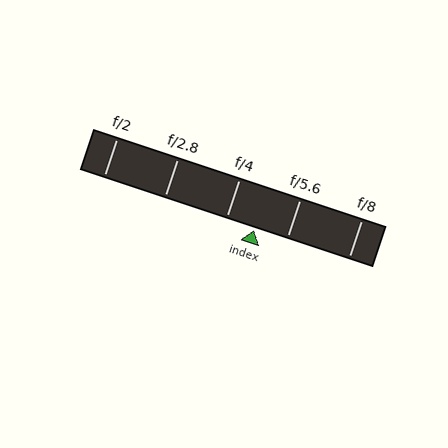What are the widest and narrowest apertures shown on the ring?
The widest aperture shown is f/2 and the narrowest is f/8.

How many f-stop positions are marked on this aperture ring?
There are 5 f-stop positions marked.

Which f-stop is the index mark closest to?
The index mark is closest to f/4.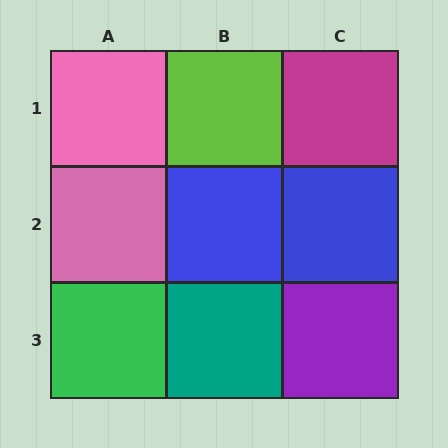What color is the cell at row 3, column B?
Teal.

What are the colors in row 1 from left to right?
Pink, lime, magenta.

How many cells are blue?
2 cells are blue.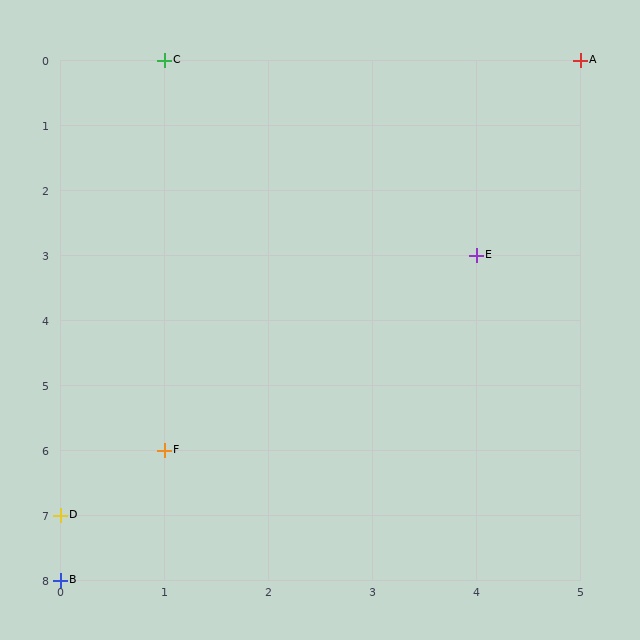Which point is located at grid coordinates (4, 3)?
Point E is at (4, 3).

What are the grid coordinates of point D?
Point D is at grid coordinates (0, 7).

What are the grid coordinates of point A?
Point A is at grid coordinates (5, 0).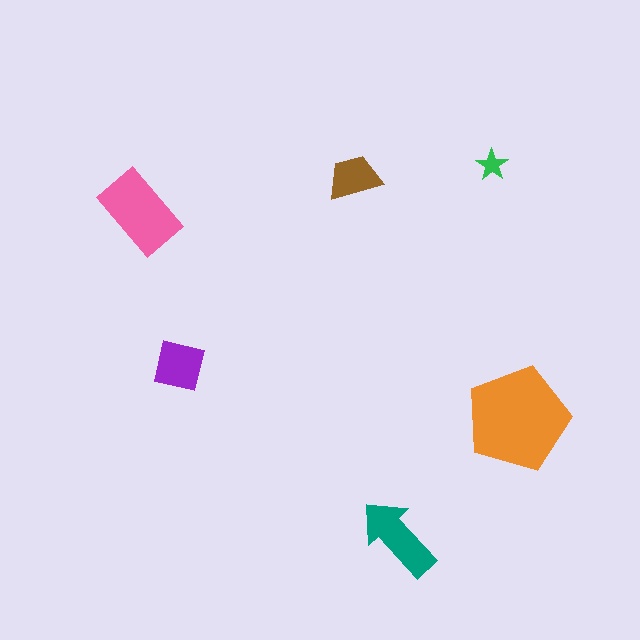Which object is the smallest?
The green star.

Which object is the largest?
The orange pentagon.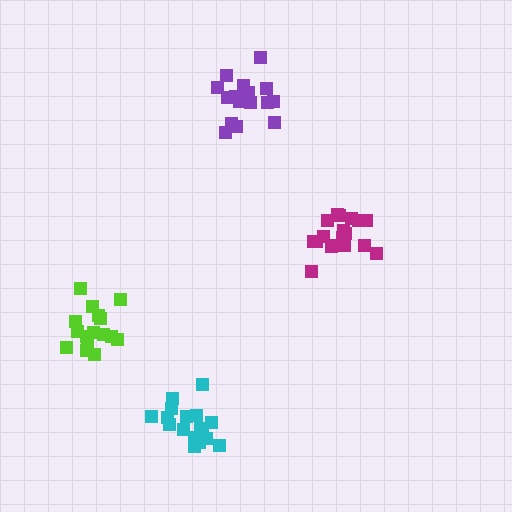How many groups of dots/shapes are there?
There are 4 groups.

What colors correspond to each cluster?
The clusters are colored: magenta, lime, cyan, purple.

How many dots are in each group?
Group 1: 18 dots, Group 2: 16 dots, Group 3: 18 dots, Group 4: 17 dots (69 total).